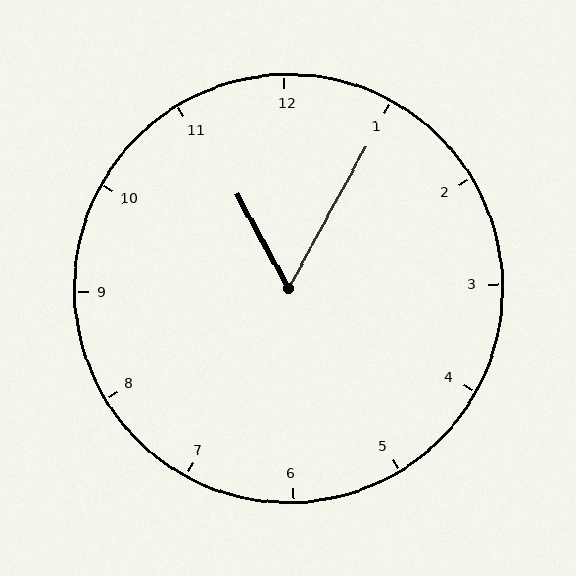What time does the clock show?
11:05.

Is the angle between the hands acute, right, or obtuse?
It is acute.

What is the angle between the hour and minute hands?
Approximately 58 degrees.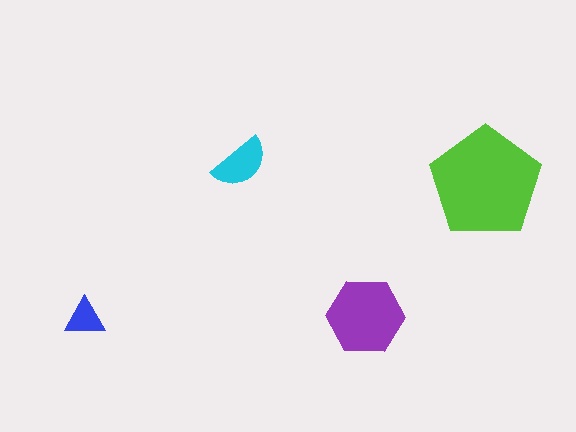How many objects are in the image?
There are 4 objects in the image.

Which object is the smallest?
The blue triangle.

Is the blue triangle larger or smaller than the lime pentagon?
Smaller.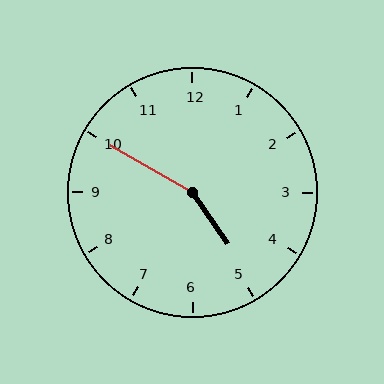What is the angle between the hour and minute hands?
Approximately 155 degrees.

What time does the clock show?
4:50.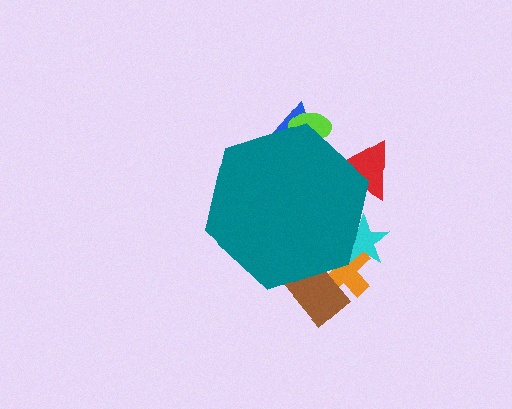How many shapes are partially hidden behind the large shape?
6 shapes are partially hidden.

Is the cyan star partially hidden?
Yes, the cyan star is partially hidden behind the teal hexagon.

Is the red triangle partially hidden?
Yes, the red triangle is partially hidden behind the teal hexagon.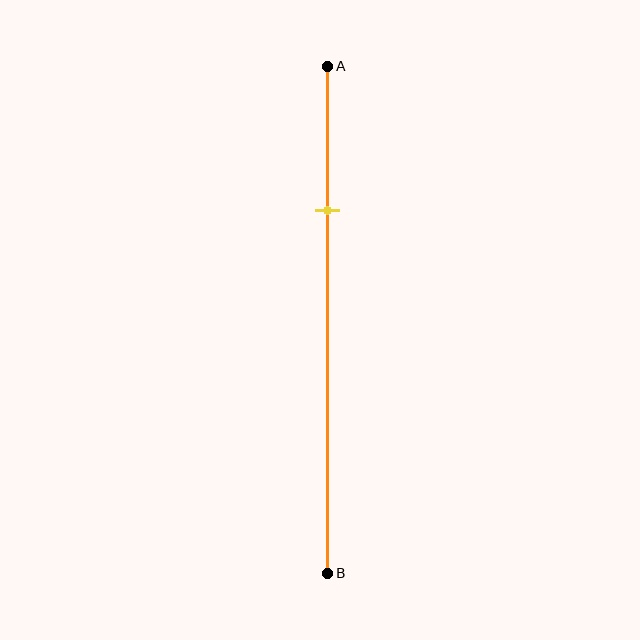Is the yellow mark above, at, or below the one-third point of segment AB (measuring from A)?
The yellow mark is above the one-third point of segment AB.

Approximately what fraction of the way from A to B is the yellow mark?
The yellow mark is approximately 30% of the way from A to B.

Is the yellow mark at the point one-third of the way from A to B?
No, the mark is at about 30% from A, not at the 33% one-third point.